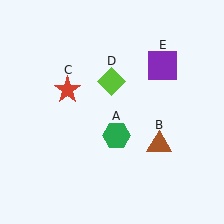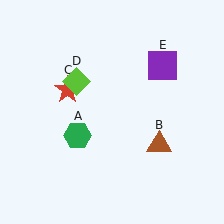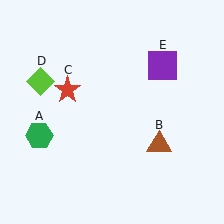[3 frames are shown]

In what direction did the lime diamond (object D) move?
The lime diamond (object D) moved left.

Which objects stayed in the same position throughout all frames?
Brown triangle (object B) and red star (object C) and purple square (object E) remained stationary.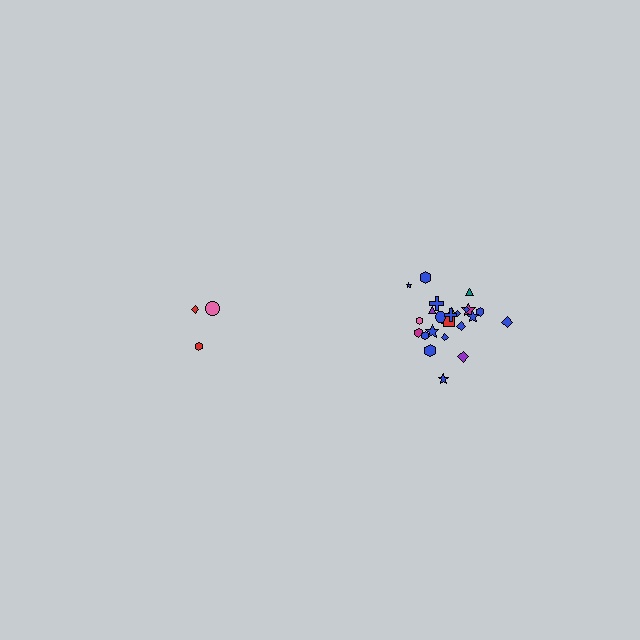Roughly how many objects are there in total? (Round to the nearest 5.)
Roughly 30 objects in total.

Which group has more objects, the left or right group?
The right group.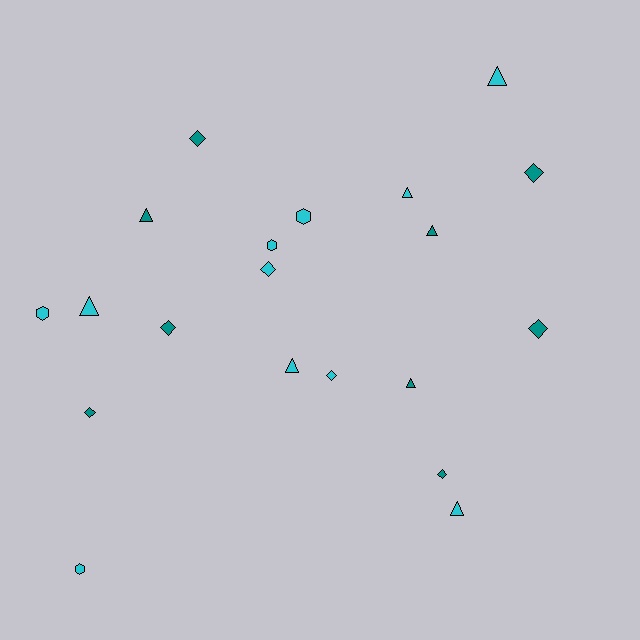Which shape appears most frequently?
Diamond, with 8 objects.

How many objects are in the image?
There are 20 objects.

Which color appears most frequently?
Cyan, with 11 objects.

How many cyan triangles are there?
There are 5 cyan triangles.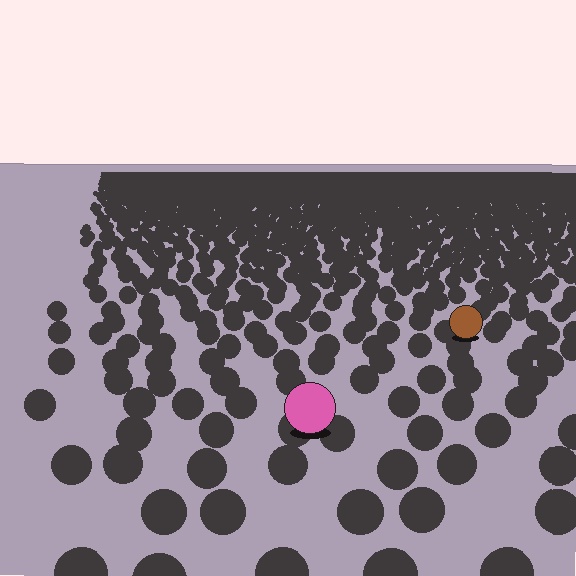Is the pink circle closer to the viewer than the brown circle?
Yes. The pink circle is closer — you can tell from the texture gradient: the ground texture is coarser near it.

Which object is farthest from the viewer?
The brown circle is farthest from the viewer. It appears smaller and the ground texture around it is denser.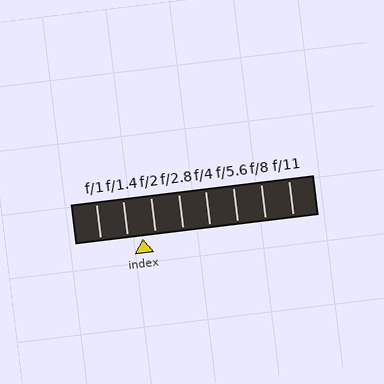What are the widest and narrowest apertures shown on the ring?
The widest aperture shown is f/1 and the narrowest is f/11.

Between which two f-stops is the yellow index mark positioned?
The index mark is between f/1.4 and f/2.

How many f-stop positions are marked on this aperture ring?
There are 8 f-stop positions marked.